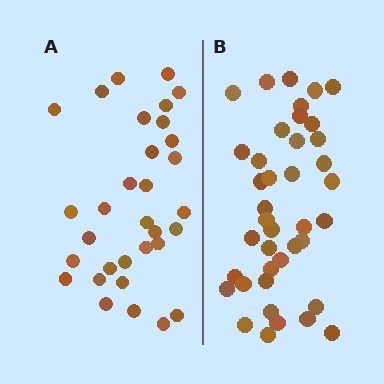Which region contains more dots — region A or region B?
Region B (the right region) has more dots.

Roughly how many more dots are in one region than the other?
Region B has roughly 8 or so more dots than region A.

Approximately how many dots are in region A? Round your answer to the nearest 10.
About 30 dots. (The exact count is 32, which rounds to 30.)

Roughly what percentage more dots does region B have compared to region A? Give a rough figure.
About 25% more.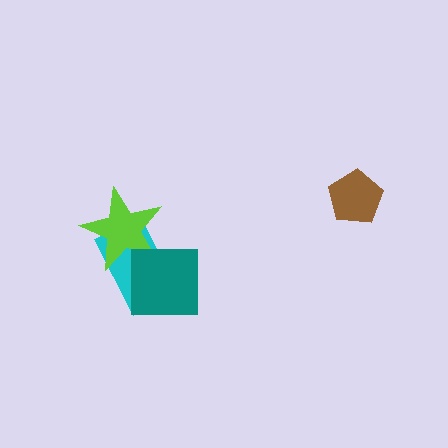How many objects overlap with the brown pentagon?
0 objects overlap with the brown pentagon.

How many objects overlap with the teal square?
2 objects overlap with the teal square.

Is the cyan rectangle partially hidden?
Yes, it is partially covered by another shape.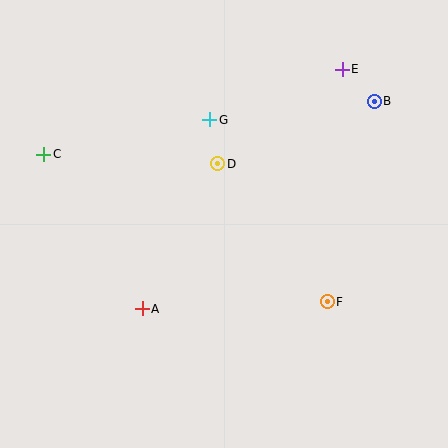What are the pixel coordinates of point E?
Point E is at (342, 69).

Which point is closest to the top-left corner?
Point C is closest to the top-left corner.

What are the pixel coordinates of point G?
Point G is at (210, 120).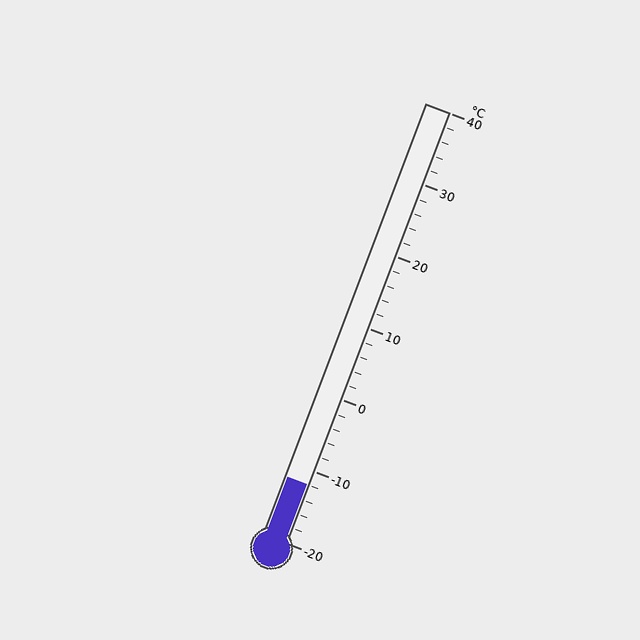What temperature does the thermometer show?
The thermometer shows approximately -12°C.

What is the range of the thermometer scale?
The thermometer scale ranges from -20°C to 40°C.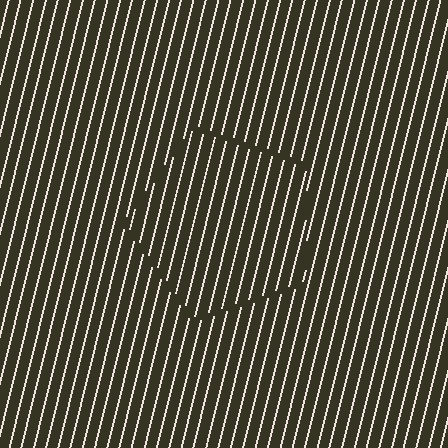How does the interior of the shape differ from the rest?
The interior of the shape contains the same grating, shifted by half a period — the contour is defined by the phase discontinuity where line-ends from the inner and outer gratings abut.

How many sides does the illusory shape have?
5 sides — the line-ends trace a pentagon.